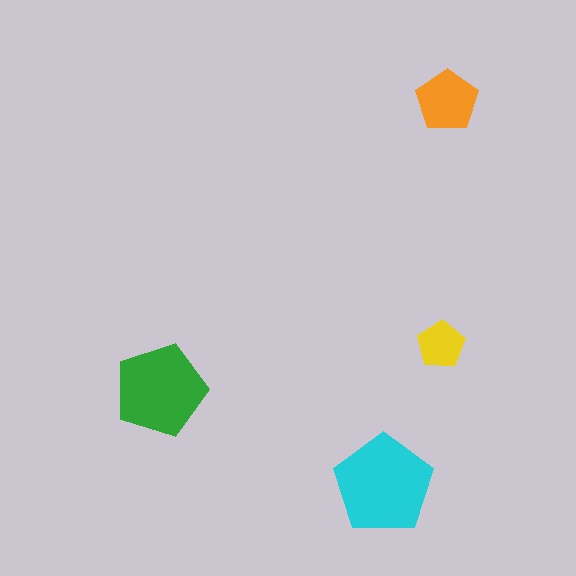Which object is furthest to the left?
The green pentagon is leftmost.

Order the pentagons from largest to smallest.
the cyan one, the green one, the orange one, the yellow one.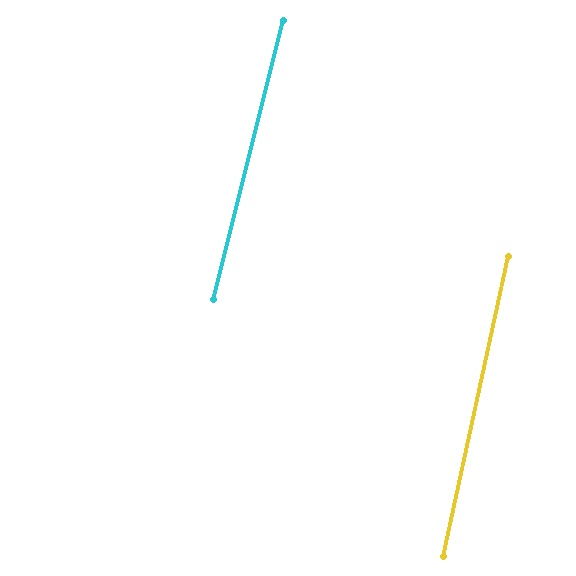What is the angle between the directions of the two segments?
Approximately 2 degrees.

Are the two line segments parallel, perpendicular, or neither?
Parallel — their directions differ by only 1.7°.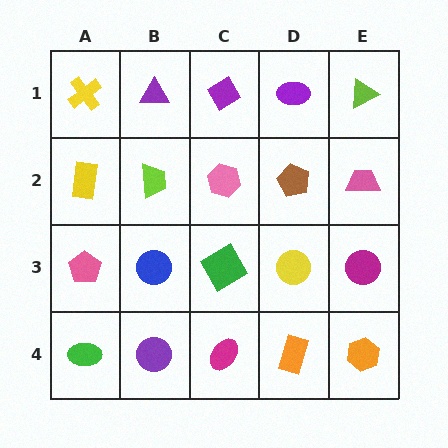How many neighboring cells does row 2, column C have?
4.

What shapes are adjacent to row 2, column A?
A yellow cross (row 1, column A), a pink pentagon (row 3, column A), a lime trapezoid (row 2, column B).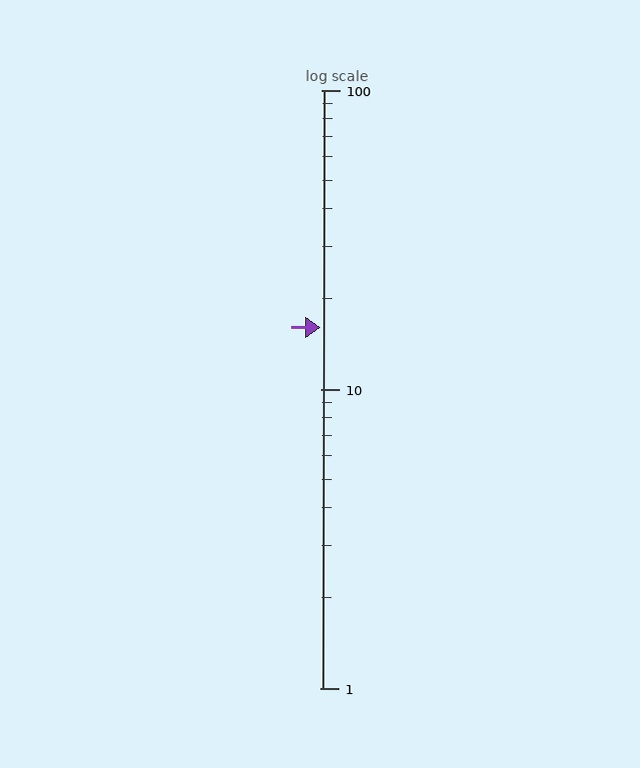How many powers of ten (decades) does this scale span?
The scale spans 2 decades, from 1 to 100.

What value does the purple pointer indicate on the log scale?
The pointer indicates approximately 16.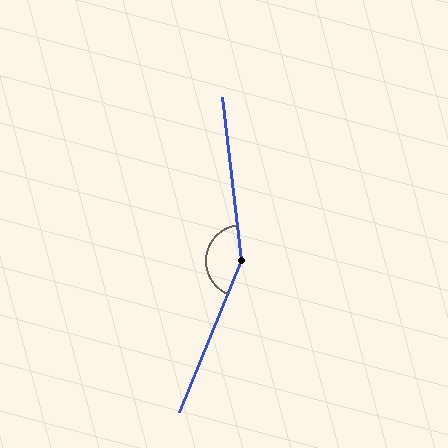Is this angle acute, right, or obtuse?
It is obtuse.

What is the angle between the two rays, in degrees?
Approximately 151 degrees.